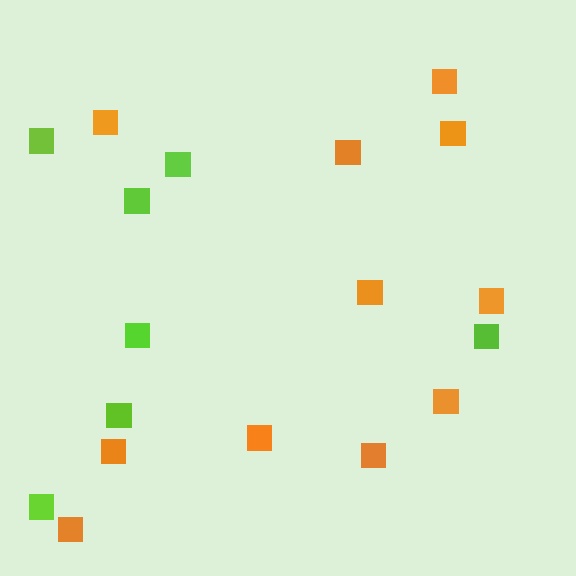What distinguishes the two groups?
There are 2 groups: one group of orange squares (11) and one group of lime squares (7).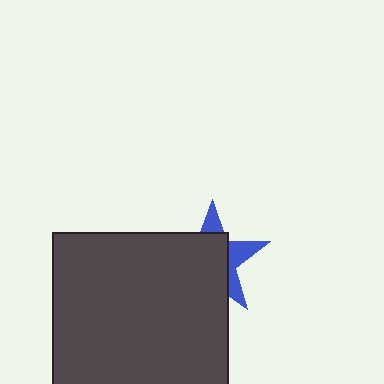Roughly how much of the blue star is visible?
A small part of it is visible (roughly 32%).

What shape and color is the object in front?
The object in front is a dark gray square.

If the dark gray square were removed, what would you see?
You would see the complete blue star.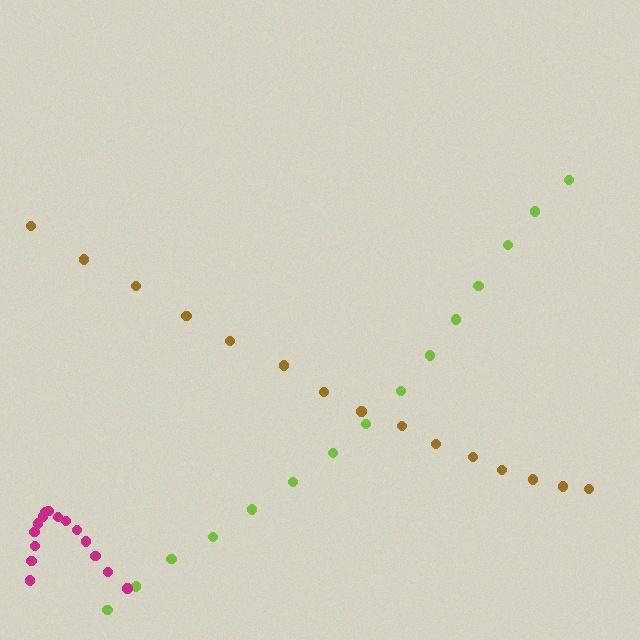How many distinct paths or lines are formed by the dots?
There are 3 distinct paths.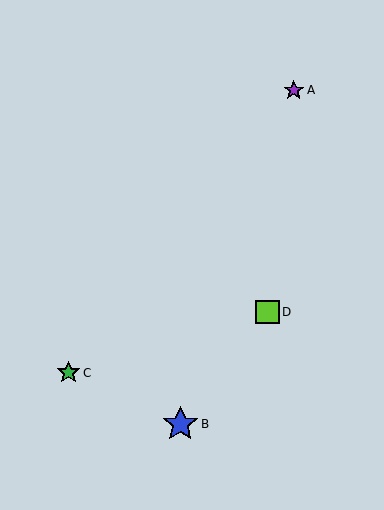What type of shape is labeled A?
Shape A is a purple star.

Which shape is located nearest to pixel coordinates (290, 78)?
The purple star (labeled A) at (294, 90) is nearest to that location.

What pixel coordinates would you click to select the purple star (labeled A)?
Click at (294, 90) to select the purple star A.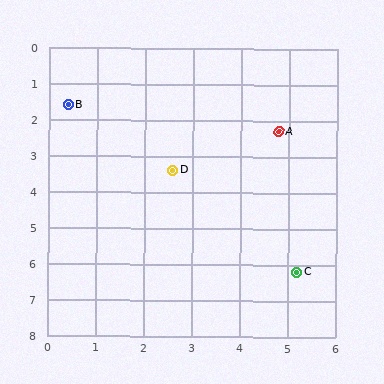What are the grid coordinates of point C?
Point C is at approximately (5.2, 6.2).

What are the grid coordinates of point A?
Point A is at approximately (4.8, 2.3).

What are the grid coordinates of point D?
Point D is at approximately (2.6, 3.4).